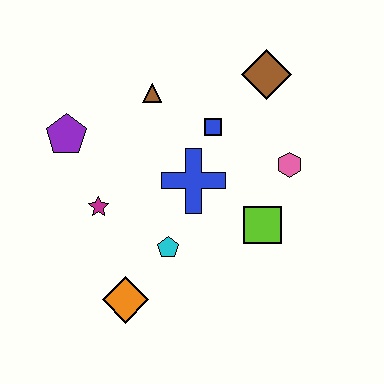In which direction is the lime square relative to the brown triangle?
The lime square is below the brown triangle.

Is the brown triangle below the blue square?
No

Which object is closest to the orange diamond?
The cyan pentagon is closest to the orange diamond.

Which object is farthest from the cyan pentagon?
The brown diamond is farthest from the cyan pentagon.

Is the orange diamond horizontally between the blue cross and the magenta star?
Yes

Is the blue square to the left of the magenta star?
No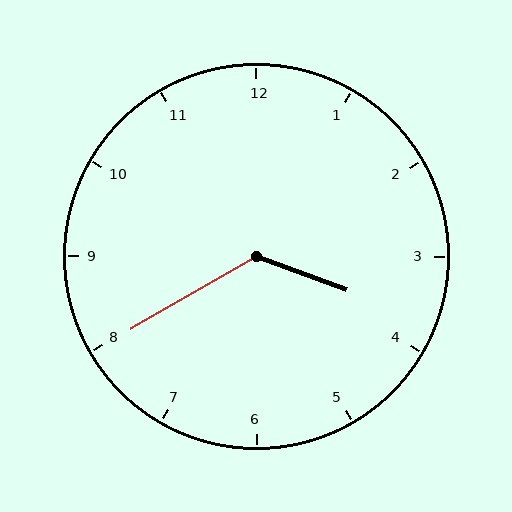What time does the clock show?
3:40.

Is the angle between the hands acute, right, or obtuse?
It is obtuse.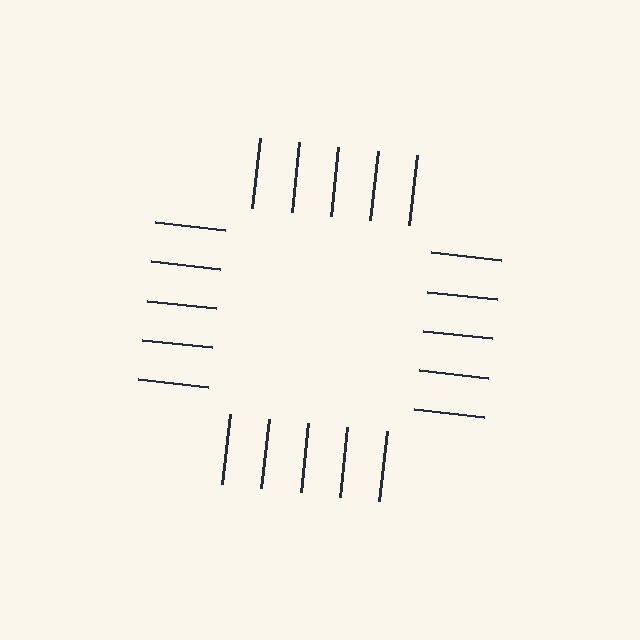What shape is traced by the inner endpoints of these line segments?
An illusory square — the line segments terminate on its edges but no continuous stroke is drawn.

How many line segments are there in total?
20 — 5 along each of the 4 edges.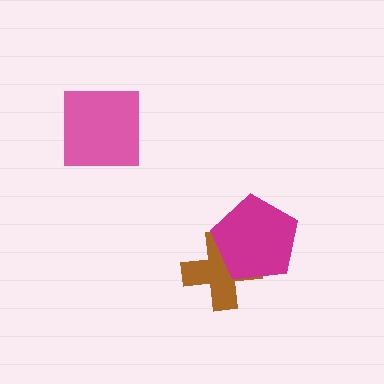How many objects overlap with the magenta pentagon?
1 object overlaps with the magenta pentagon.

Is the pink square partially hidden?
No, no other shape covers it.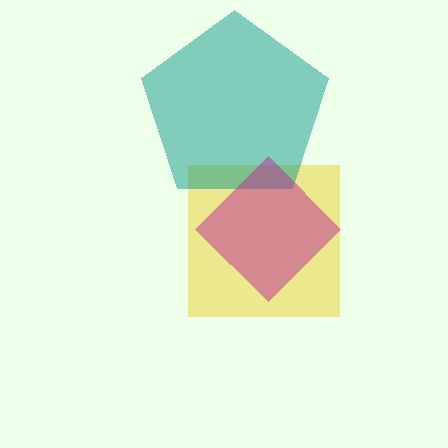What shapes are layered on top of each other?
The layered shapes are: a yellow square, a teal pentagon, a magenta diamond.